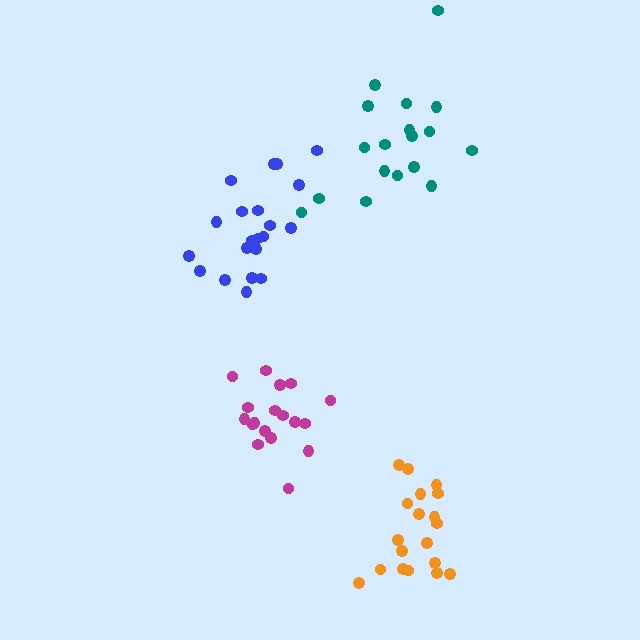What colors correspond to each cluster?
The clusters are colored: orange, blue, teal, magenta.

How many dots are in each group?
Group 1: 19 dots, Group 2: 21 dots, Group 3: 18 dots, Group 4: 18 dots (76 total).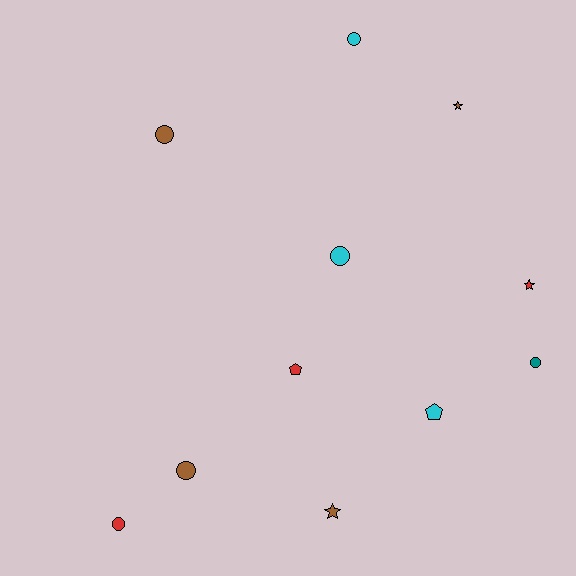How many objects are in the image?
There are 11 objects.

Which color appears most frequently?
Brown, with 4 objects.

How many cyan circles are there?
There are 2 cyan circles.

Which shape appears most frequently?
Circle, with 6 objects.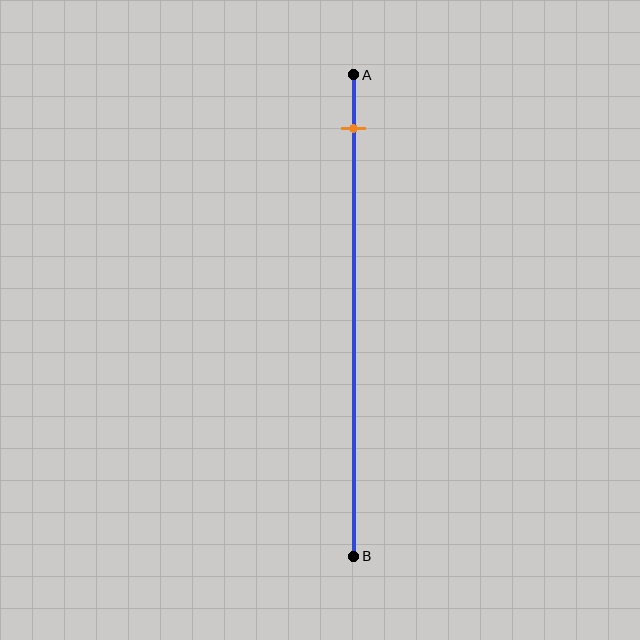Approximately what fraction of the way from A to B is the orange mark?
The orange mark is approximately 10% of the way from A to B.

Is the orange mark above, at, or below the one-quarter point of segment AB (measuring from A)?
The orange mark is above the one-quarter point of segment AB.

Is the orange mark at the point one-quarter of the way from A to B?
No, the mark is at about 10% from A, not at the 25% one-quarter point.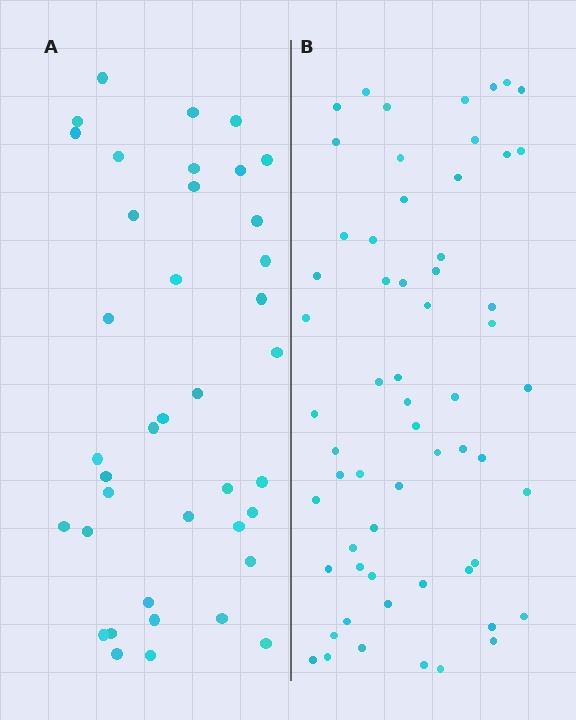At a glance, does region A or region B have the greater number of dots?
Region B (the right region) has more dots.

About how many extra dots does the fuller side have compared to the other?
Region B has approximately 20 more dots than region A.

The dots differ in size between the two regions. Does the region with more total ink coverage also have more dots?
No. Region A has more total ink coverage because its dots are larger, but region B actually contains more individual dots. Total area can be misleading — the number of items is what matters here.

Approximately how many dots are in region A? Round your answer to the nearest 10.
About 40 dots. (The exact count is 39, which rounds to 40.)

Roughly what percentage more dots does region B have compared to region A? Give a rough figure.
About 55% more.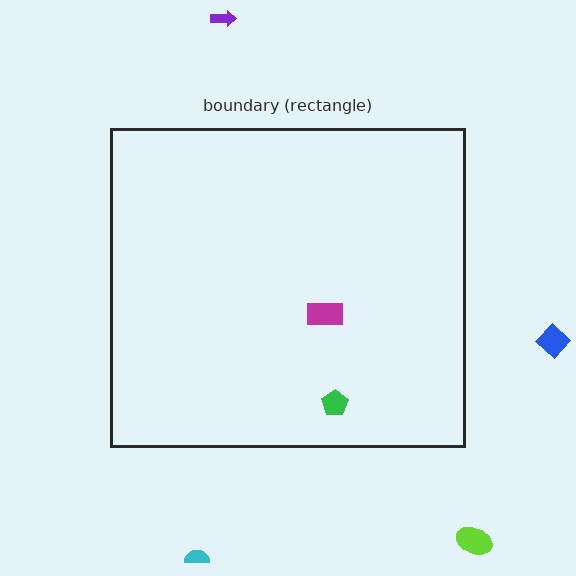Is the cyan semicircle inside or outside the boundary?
Outside.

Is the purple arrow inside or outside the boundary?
Outside.